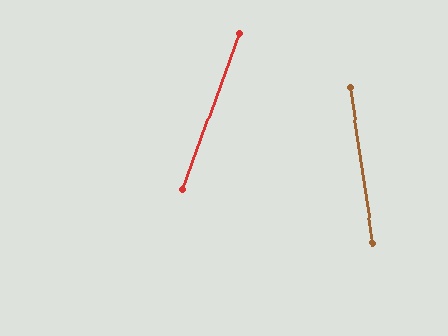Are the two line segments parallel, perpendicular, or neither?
Neither parallel nor perpendicular — they differ by about 28°.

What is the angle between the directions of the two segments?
Approximately 28 degrees.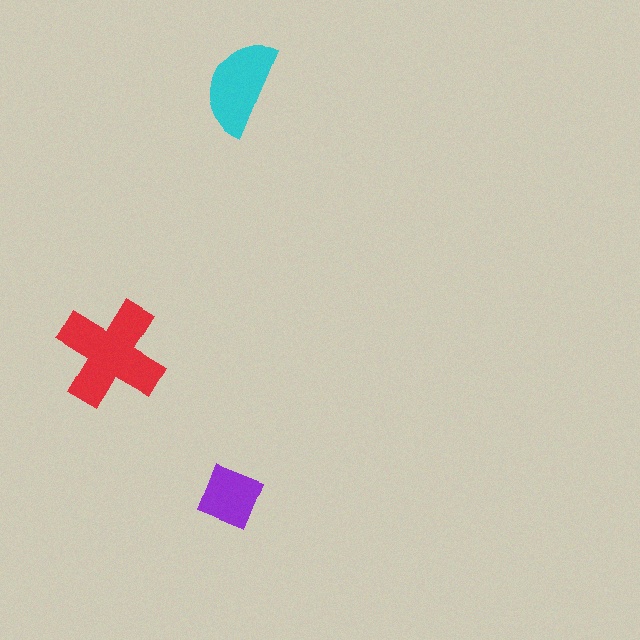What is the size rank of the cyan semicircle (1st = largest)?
2nd.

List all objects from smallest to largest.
The purple square, the cyan semicircle, the red cross.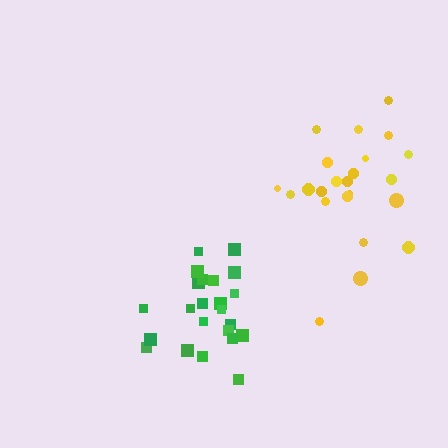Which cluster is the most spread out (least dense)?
Yellow.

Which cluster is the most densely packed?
Green.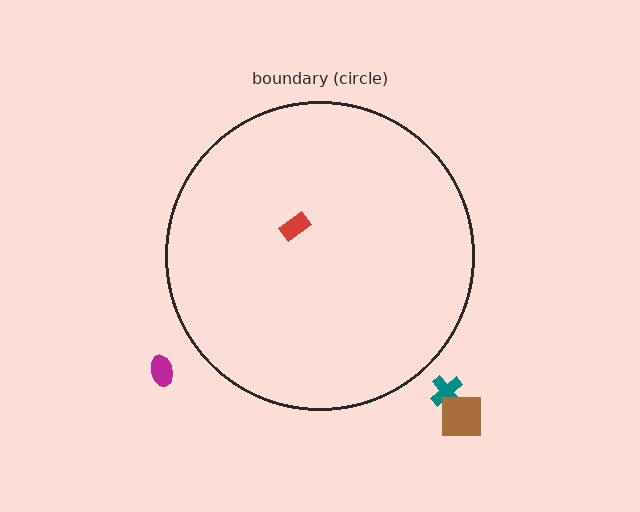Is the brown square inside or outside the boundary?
Outside.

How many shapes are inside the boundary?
1 inside, 3 outside.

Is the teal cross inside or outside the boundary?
Outside.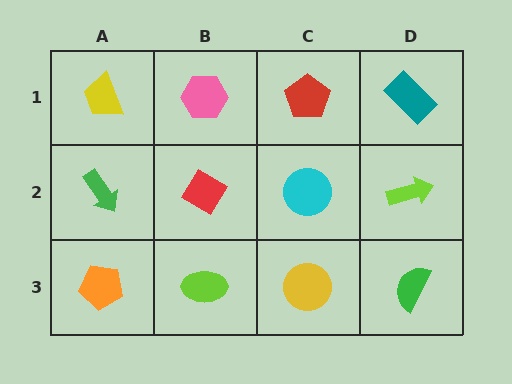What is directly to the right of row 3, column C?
A green semicircle.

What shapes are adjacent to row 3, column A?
A green arrow (row 2, column A), a lime ellipse (row 3, column B).